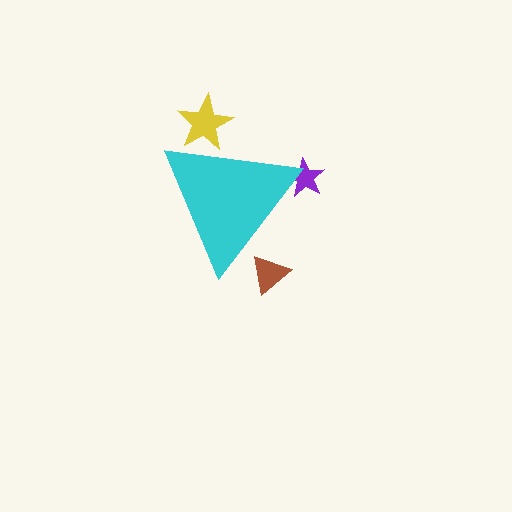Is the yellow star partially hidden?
Yes, the yellow star is partially hidden behind the cyan triangle.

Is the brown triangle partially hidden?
Yes, the brown triangle is partially hidden behind the cyan triangle.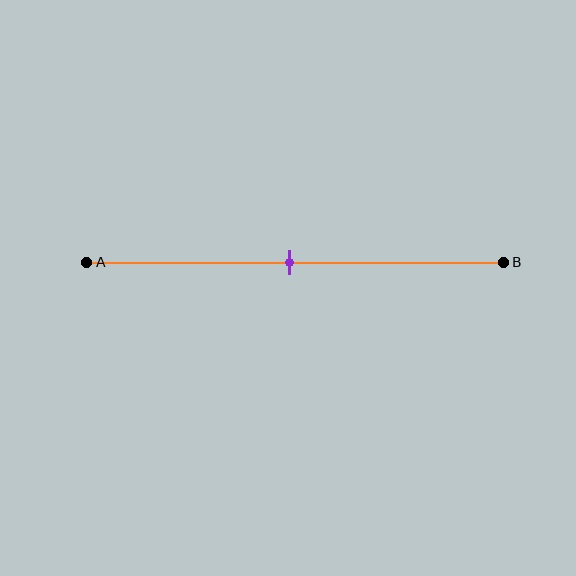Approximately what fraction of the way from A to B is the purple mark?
The purple mark is approximately 50% of the way from A to B.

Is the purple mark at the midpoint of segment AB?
Yes, the mark is approximately at the midpoint.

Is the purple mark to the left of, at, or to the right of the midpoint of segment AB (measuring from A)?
The purple mark is approximately at the midpoint of segment AB.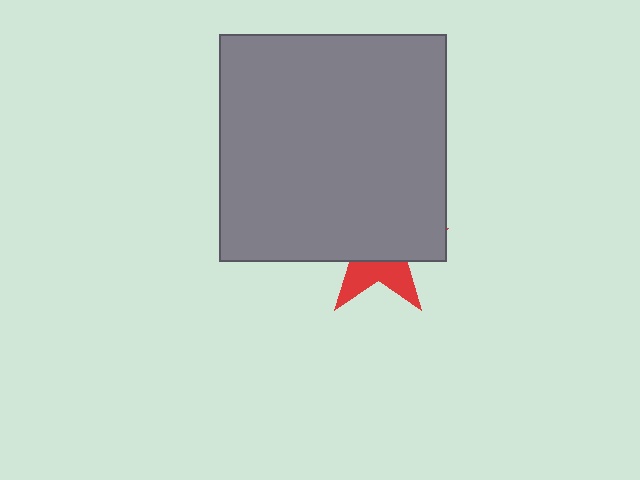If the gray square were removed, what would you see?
You would see the complete red star.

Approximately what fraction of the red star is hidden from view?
Roughly 65% of the red star is hidden behind the gray square.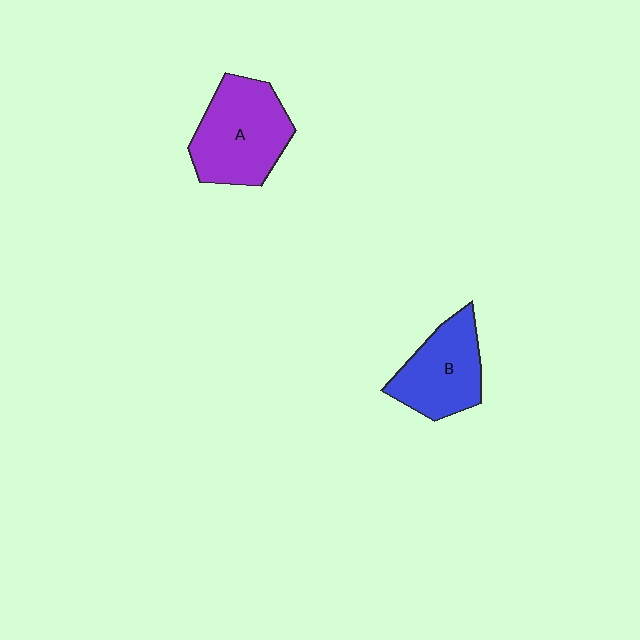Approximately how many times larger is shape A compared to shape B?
Approximately 1.2 times.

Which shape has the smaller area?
Shape B (blue).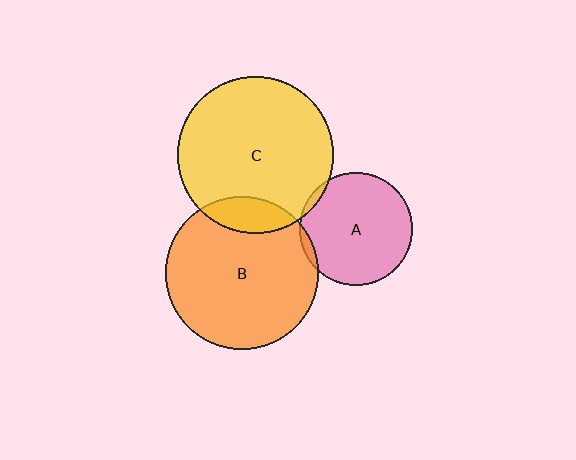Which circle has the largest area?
Circle C (yellow).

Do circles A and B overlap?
Yes.